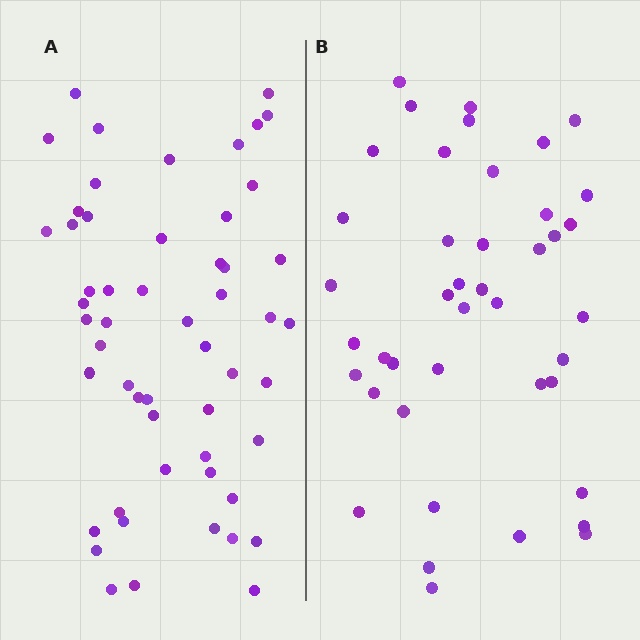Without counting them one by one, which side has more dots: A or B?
Region A (the left region) has more dots.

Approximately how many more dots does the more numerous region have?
Region A has roughly 12 or so more dots than region B.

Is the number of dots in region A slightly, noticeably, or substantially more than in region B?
Region A has noticeably more, but not dramatically so. The ratio is roughly 1.3 to 1.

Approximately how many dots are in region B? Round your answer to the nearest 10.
About 40 dots. (The exact count is 42, which rounds to 40.)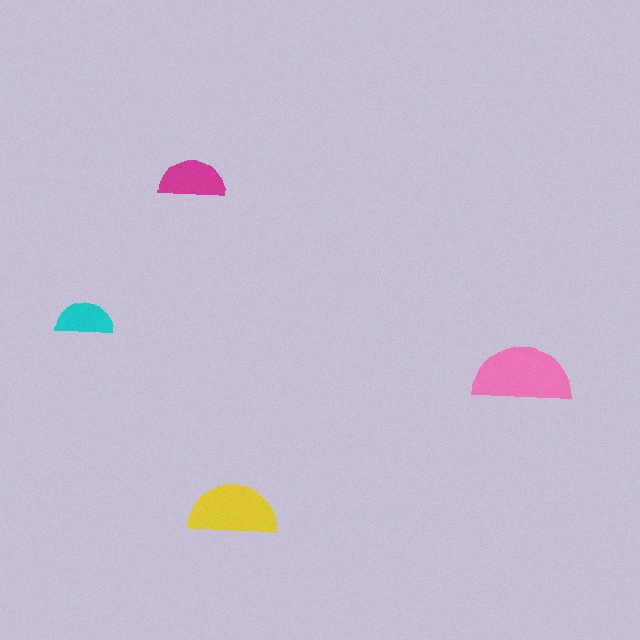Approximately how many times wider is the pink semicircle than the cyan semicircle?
About 1.5 times wider.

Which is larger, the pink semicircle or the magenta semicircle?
The pink one.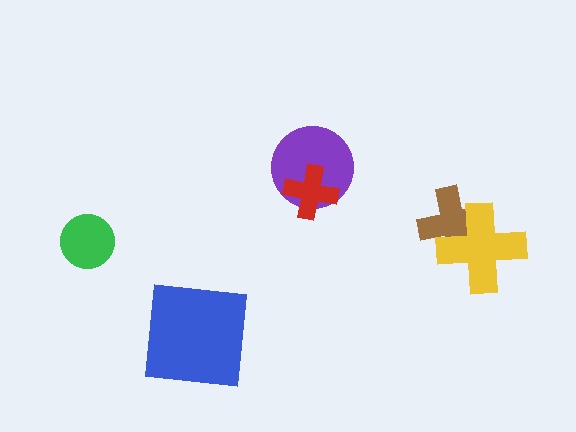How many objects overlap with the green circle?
0 objects overlap with the green circle.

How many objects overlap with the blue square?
0 objects overlap with the blue square.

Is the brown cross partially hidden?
Yes, it is partially covered by another shape.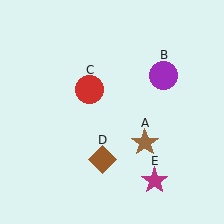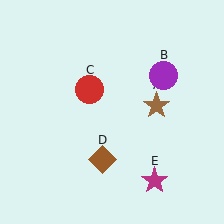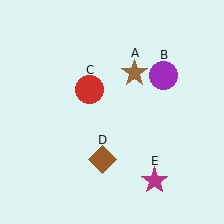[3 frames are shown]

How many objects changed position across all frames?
1 object changed position: brown star (object A).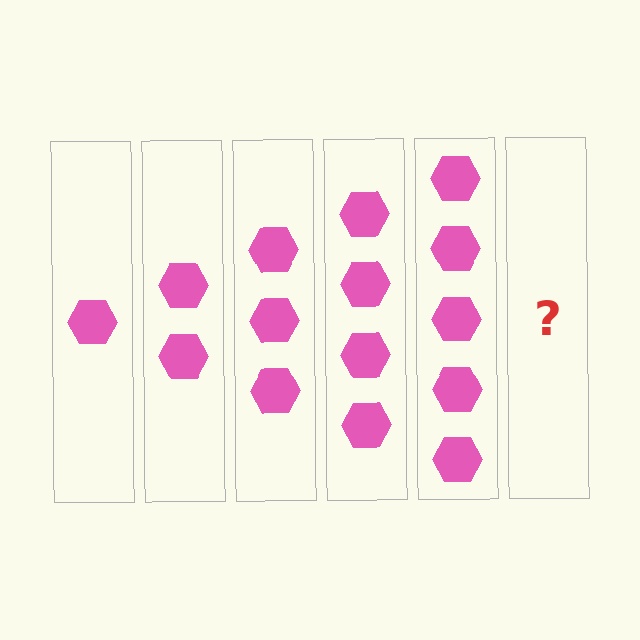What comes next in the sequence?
The next element should be 6 hexagons.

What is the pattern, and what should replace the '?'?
The pattern is that each step adds one more hexagon. The '?' should be 6 hexagons.